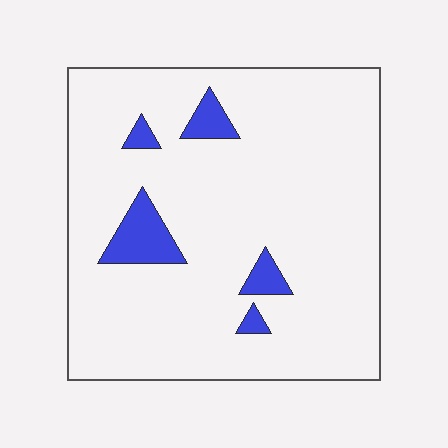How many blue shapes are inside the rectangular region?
5.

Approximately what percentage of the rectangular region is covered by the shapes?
Approximately 10%.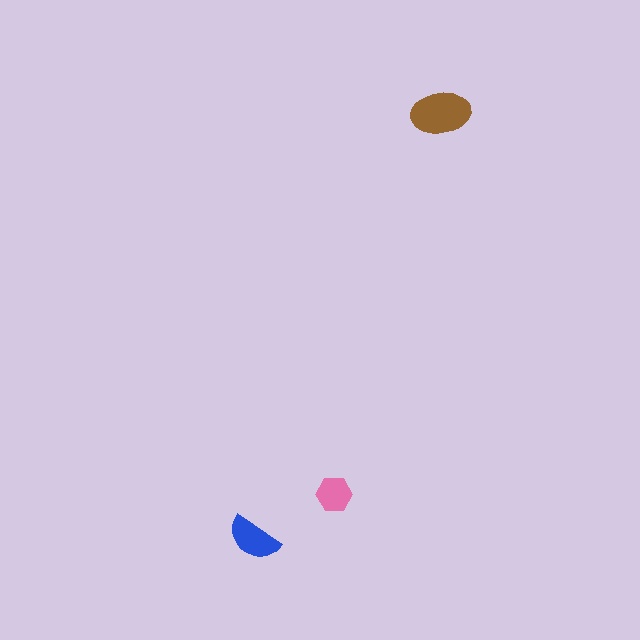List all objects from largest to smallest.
The brown ellipse, the blue semicircle, the pink hexagon.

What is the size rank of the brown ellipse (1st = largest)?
1st.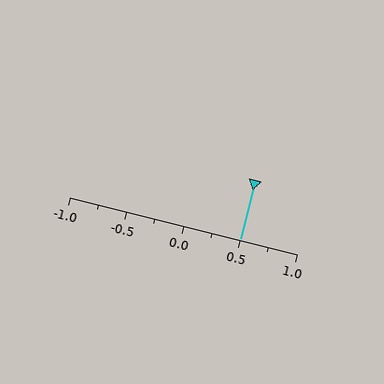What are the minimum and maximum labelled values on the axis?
The axis runs from -1.0 to 1.0.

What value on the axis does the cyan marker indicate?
The marker indicates approximately 0.5.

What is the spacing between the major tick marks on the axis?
The major ticks are spaced 0.5 apart.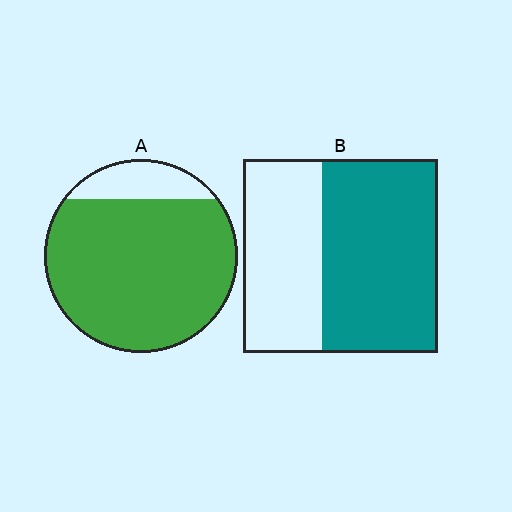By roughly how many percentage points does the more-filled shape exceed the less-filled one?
By roughly 25 percentage points (A over B).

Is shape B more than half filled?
Yes.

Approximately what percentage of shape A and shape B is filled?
A is approximately 85% and B is approximately 60%.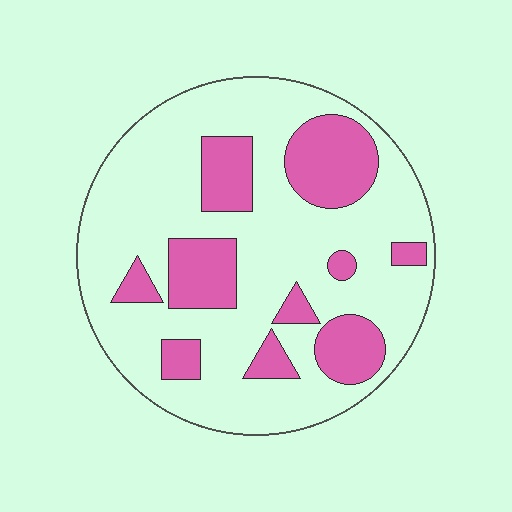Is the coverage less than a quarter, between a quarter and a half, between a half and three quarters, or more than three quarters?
Between a quarter and a half.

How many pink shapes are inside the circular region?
10.